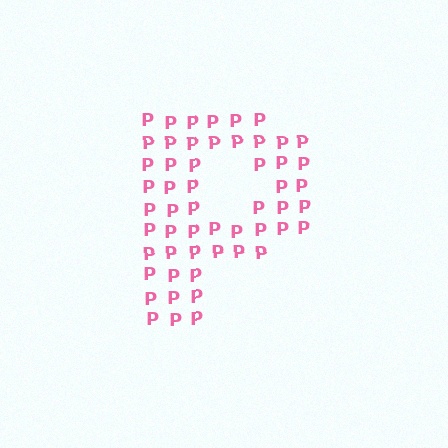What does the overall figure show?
The overall figure shows the letter P.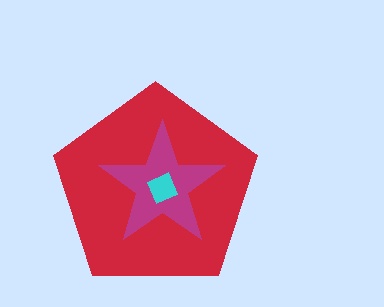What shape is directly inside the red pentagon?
The magenta star.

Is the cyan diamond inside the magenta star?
Yes.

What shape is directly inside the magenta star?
The cyan diamond.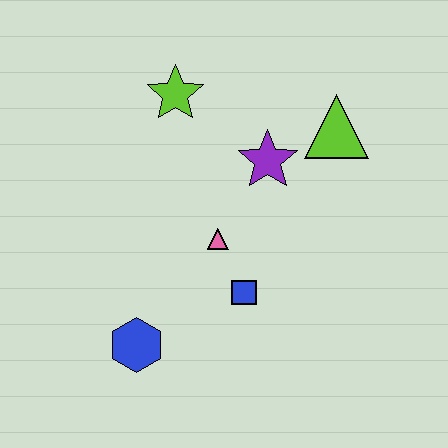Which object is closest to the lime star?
The purple star is closest to the lime star.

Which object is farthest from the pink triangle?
The lime triangle is farthest from the pink triangle.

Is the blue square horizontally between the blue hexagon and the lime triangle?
Yes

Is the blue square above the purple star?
No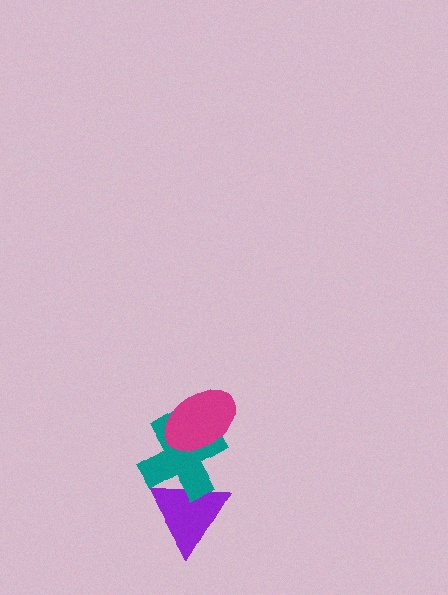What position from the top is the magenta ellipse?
The magenta ellipse is 1st from the top.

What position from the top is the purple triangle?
The purple triangle is 3rd from the top.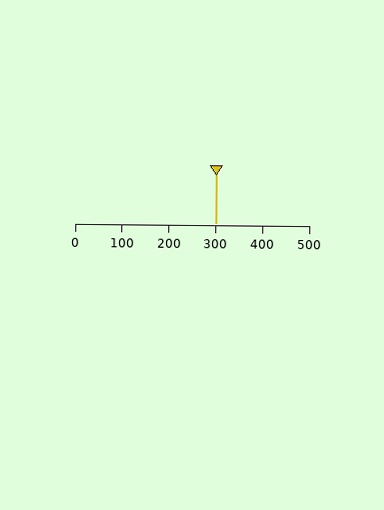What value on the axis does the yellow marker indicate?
The marker indicates approximately 300.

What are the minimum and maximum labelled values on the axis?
The axis runs from 0 to 500.